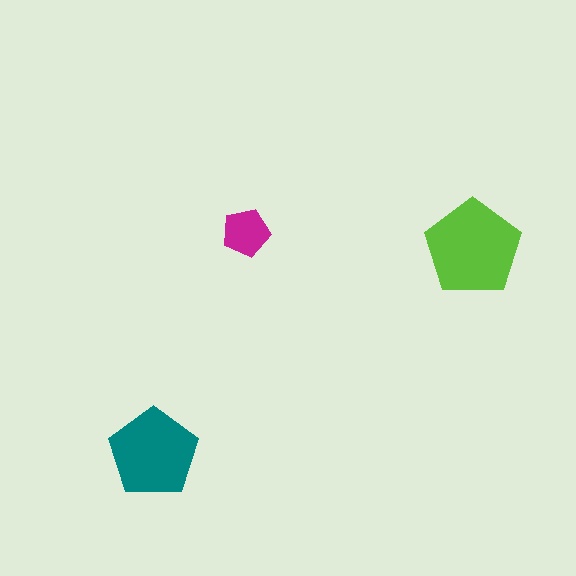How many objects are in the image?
There are 3 objects in the image.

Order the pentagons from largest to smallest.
the lime one, the teal one, the magenta one.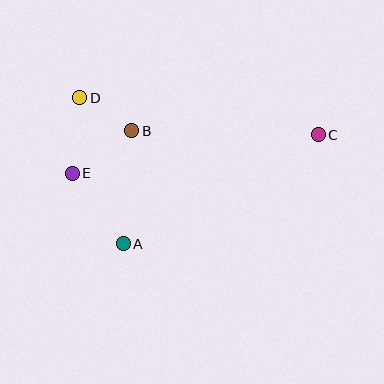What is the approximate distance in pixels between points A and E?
The distance between A and E is approximately 87 pixels.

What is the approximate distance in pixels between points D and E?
The distance between D and E is approximately 76 pixels.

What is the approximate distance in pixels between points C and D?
The distance between C and D is approximately 241 pixels.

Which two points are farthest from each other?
Points C and E are farthest from each other.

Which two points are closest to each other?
Points B and D are closest to each other.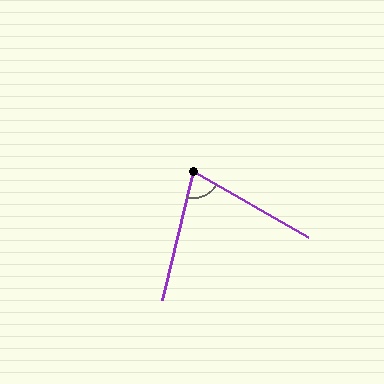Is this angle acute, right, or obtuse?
It is acute.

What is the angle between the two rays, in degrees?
Approximately 74 degrees.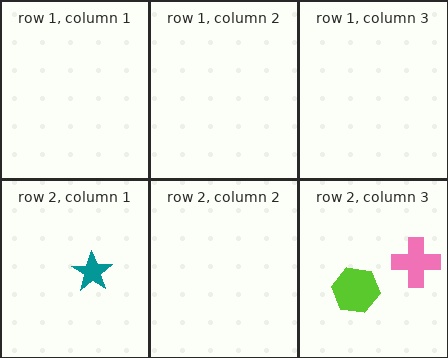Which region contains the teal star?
The row 2, column 1 region.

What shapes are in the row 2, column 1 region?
The teal star.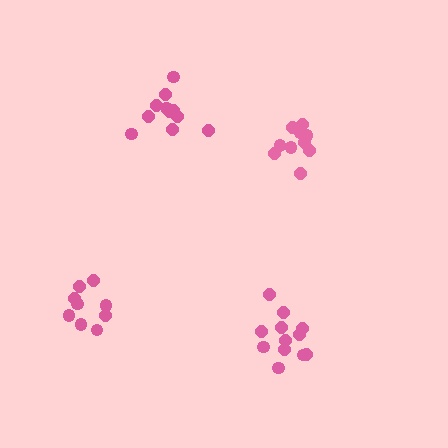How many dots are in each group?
Group 1: 12 dots, Group 2: 9 dots, Group 3: 10 dots, Group 4: 12 dots (43 total).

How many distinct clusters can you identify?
There are 4 distinct clusters.